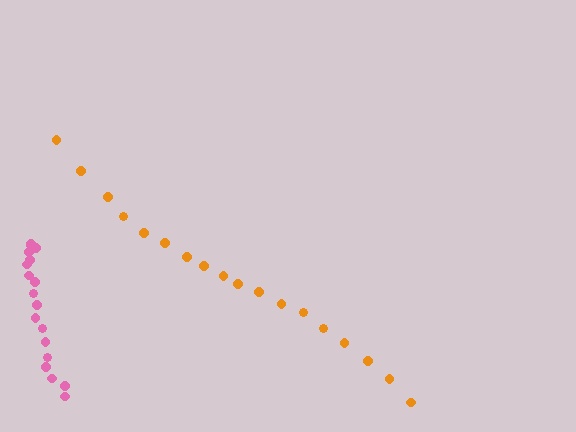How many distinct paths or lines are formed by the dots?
There are 2 distinct paths.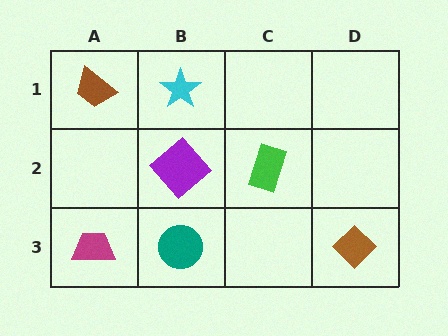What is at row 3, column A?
A magenta trapezoid.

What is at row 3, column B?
A teal circle.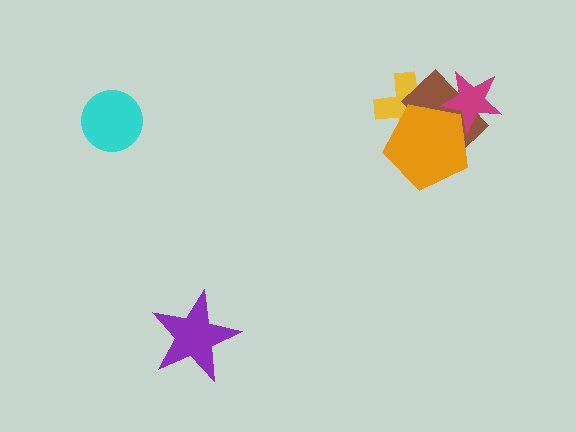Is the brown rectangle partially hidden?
Yes, it is partially covered by another shape.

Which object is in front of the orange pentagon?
The magenta star is in front of the orange pentagon.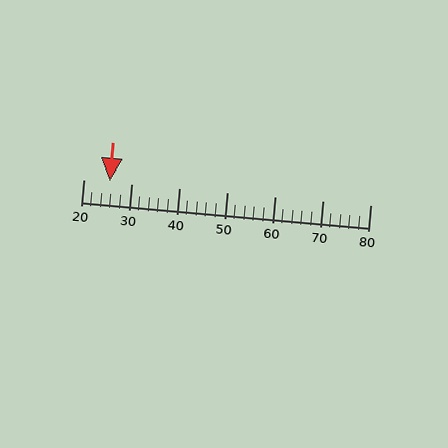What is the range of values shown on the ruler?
The ruler shows values from 20 to 80.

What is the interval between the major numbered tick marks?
The major tick marks are spaced 10 units apart.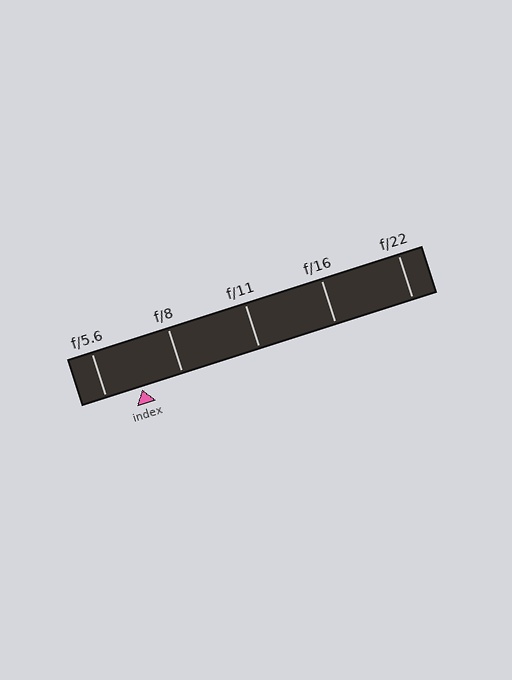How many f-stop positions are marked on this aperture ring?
There are 5 f-stop positions marked.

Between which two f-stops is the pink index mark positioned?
The index mark is between f/5.6 and f/8.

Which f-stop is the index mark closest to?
The index mark is closest to f/5.6.